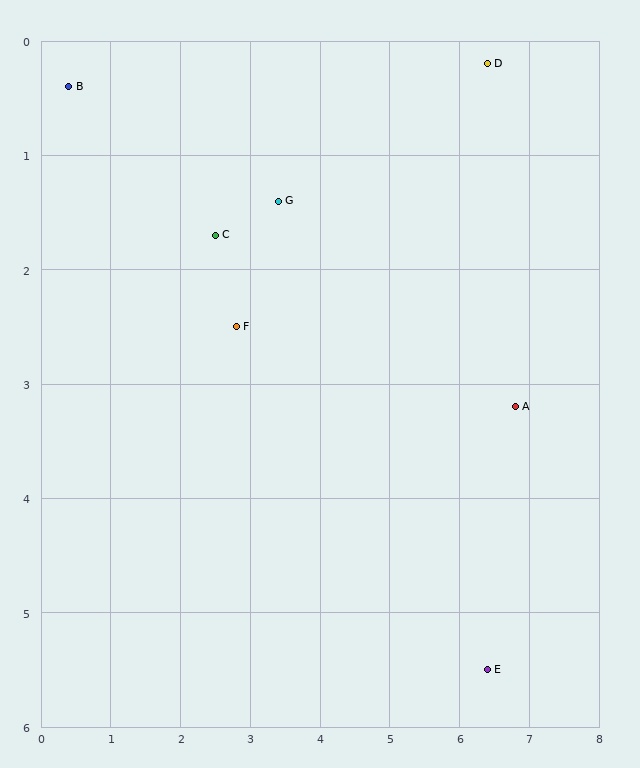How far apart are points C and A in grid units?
Points C and A are about 4.6 grid units apart.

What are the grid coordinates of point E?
Point E is at approximately (6.4, 5.5).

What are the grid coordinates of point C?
Point C is at approximately (2.5, 1.7).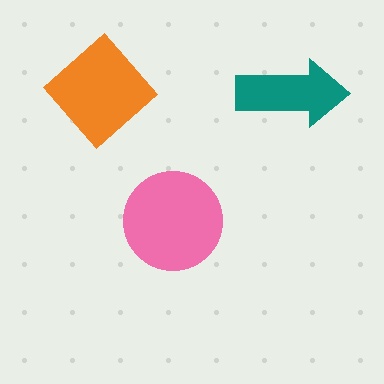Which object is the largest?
The pink circle.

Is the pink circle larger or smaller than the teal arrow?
Larger.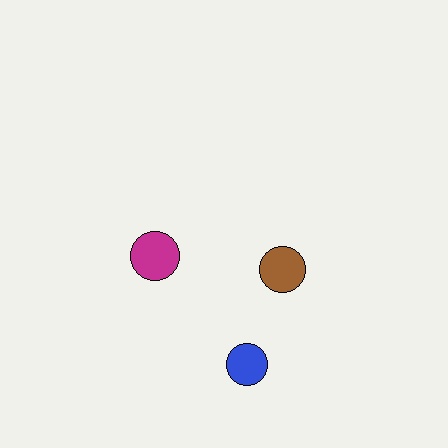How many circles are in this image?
There are 3 circles.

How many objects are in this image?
There are 3 objects.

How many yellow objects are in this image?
There are no yellow objects.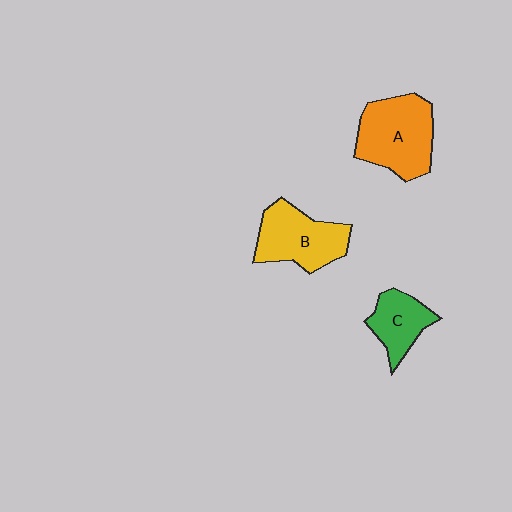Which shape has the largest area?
Shape A (orange).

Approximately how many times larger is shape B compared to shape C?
Approximately 1.5 times.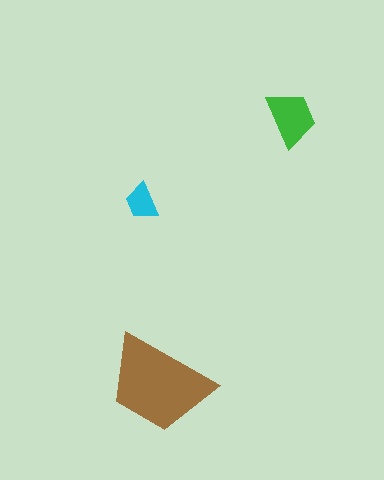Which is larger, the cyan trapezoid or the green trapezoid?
The green one.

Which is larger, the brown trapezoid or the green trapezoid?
The brown one.